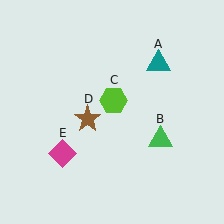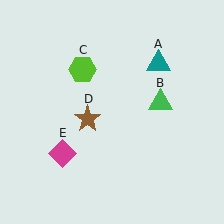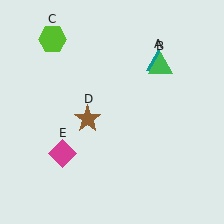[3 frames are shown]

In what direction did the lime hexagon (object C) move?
The lime hexagon (object C) moved up and to the left.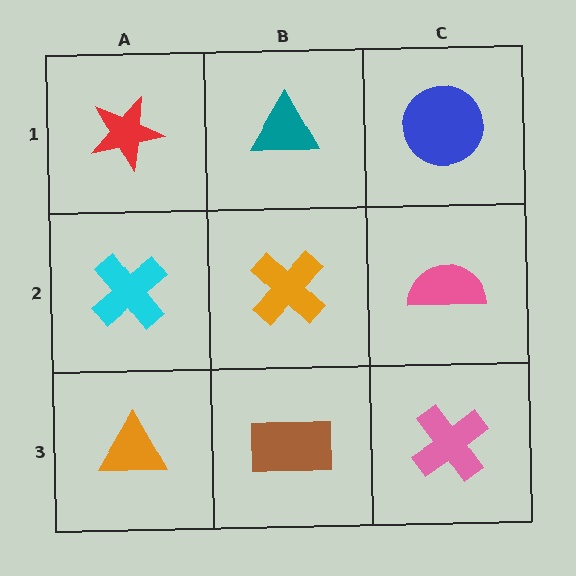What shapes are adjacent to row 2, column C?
A blue circle (row 1, column C), a pink cross (row 3, column C), an orange cross (row 2, column B).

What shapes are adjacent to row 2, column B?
A teal triangle (row 1, column B), a brown rectangle (row 3, column B), a cyan cross (row 2, column A), a pink semicircle (row 2, column C).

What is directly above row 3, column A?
A cyan cross.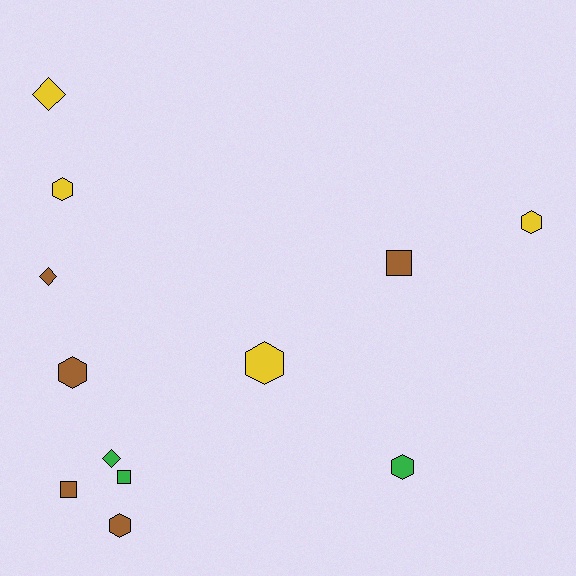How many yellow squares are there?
There are no yellow squares.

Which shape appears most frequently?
Hexagon, with 6 objects.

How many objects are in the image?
There are 12 objects.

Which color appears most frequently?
Brown, with 5 objects.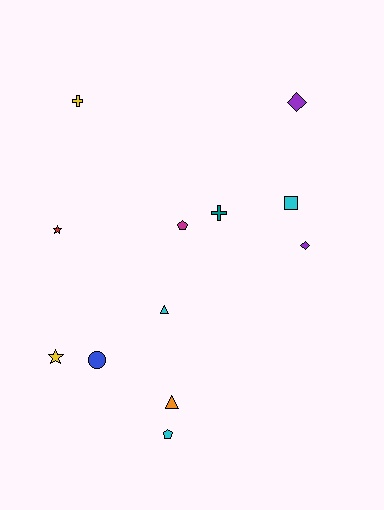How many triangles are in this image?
There are 2 triangles.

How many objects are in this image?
There are 12 objects.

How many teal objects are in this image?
There is 1 teal object.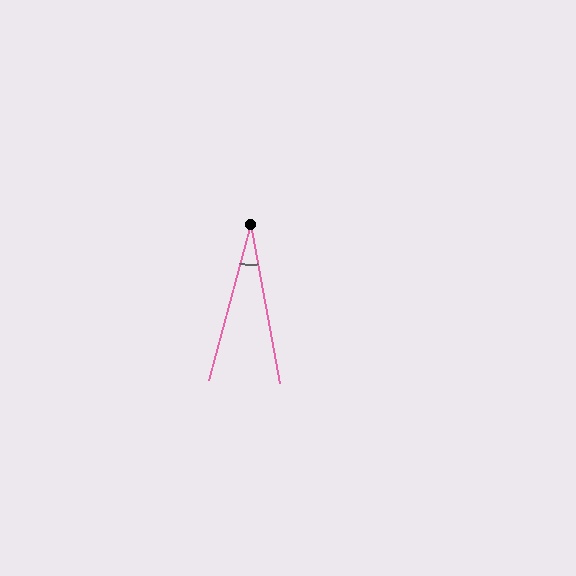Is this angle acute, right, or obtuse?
It is acute.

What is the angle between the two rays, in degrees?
Approximately 26 degrees.